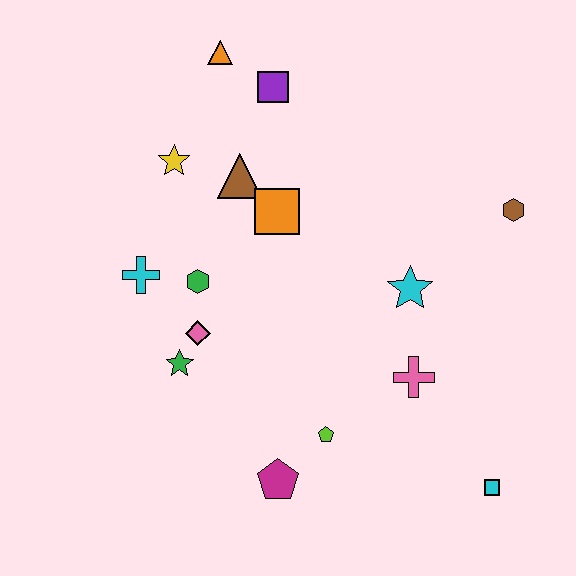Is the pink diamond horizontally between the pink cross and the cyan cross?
Yes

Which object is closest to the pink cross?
The cyan star is closest to the pink cross.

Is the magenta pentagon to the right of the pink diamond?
Yes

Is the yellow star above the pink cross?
Yes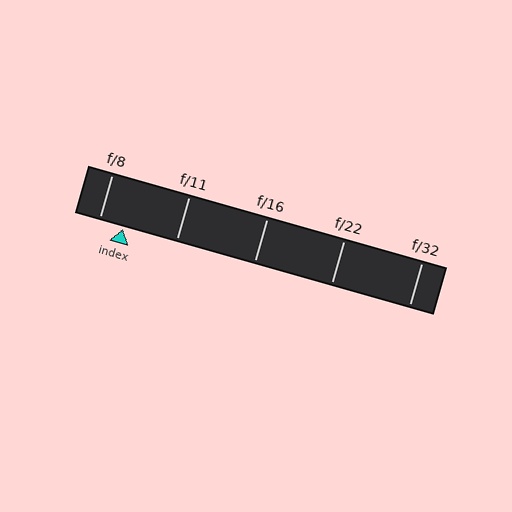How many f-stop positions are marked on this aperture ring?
There are 5 f-stop positions marked.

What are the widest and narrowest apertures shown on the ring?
The widest aperture shown is f/8 and the narrowest is f/32.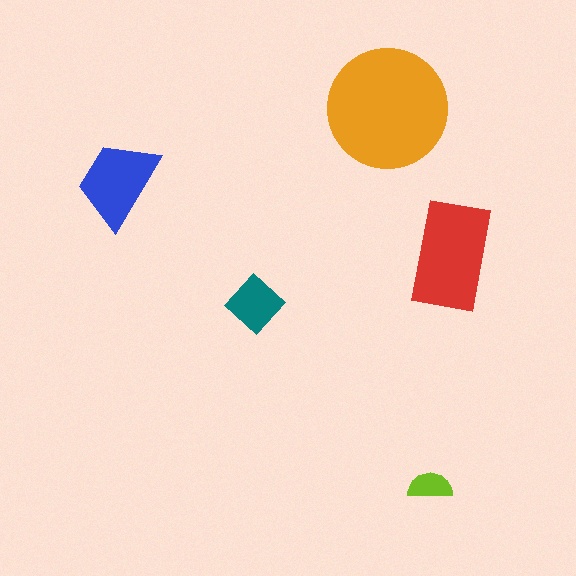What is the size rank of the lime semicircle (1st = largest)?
5th.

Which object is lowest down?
The lime semicircle is bottommost.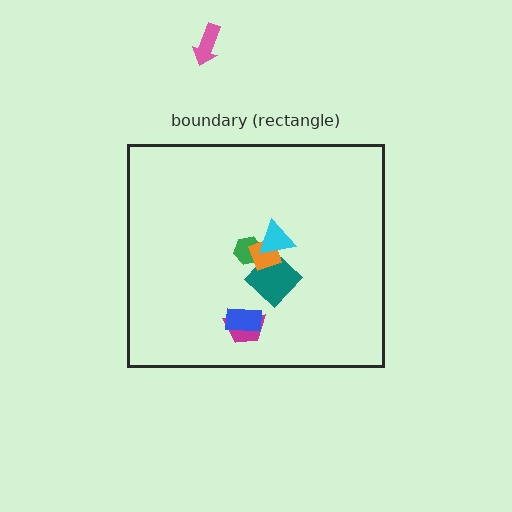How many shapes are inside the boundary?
6 inside, 1 outside.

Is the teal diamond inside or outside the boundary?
Inside.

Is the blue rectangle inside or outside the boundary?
Inside.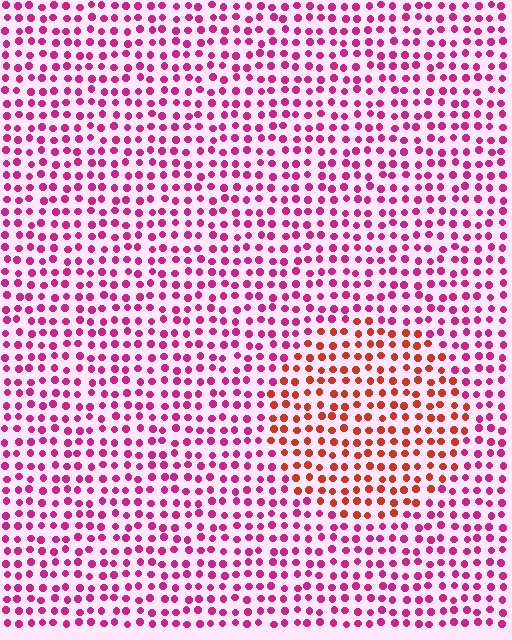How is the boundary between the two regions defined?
The boundary is defined purely by a slight shift in hue (about 43 degrees). Spacing, size, and orientation are identical on both sides.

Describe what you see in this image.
The image is filled with small magenta elements in a uniform arrangement. A circle-shaped region is visible where the elements are tinted to a slightly different hue, forming a subtle color boundary.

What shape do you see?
I see a circle.